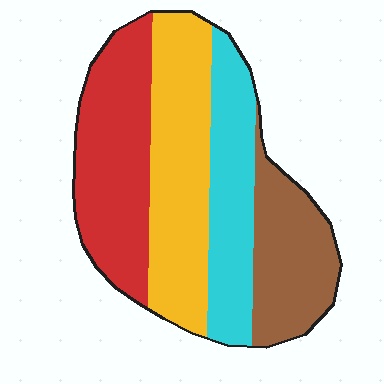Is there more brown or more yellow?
Yellow.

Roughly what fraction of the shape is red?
Red takes up about one quarter (1/4) of the shape.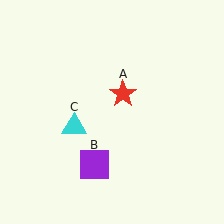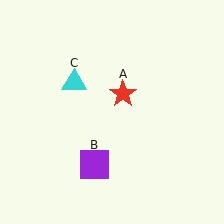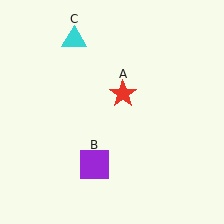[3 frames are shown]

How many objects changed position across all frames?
1 object changed position: cyan triangle (object C).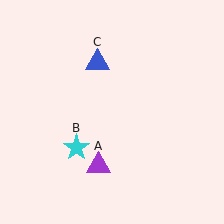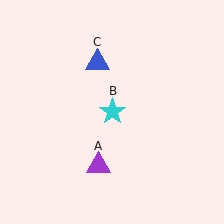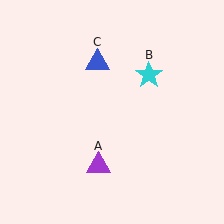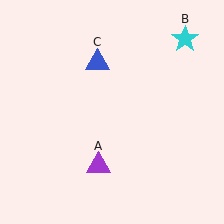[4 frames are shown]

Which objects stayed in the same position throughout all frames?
Purple triangle (object A) and blue triangle (object C) remained stationary.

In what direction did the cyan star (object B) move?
The cyan star (object B) moved up and to the right.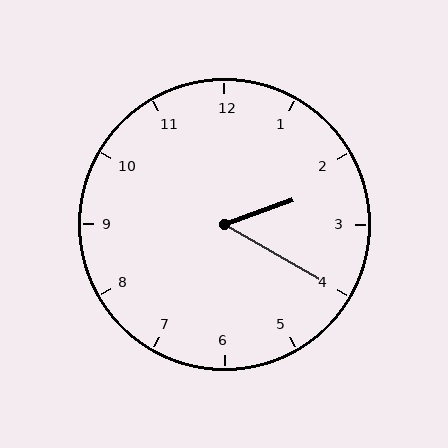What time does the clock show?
2:20.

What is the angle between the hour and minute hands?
Approximately 50 degrees.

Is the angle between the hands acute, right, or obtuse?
It is acute.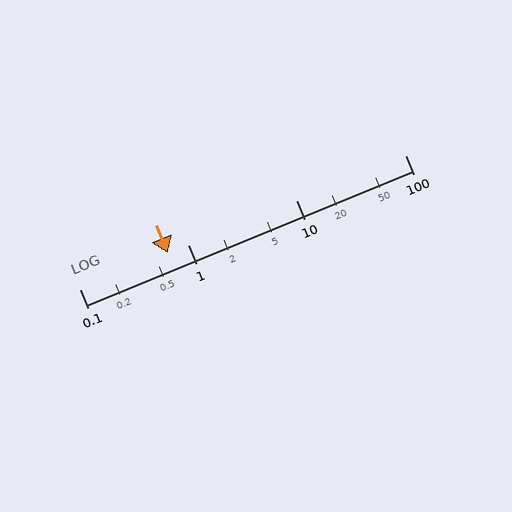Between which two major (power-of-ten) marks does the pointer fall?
The pointer is between 0.1 and 1.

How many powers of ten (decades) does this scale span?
The scale spans 3 decades, from 0.1 to 100.